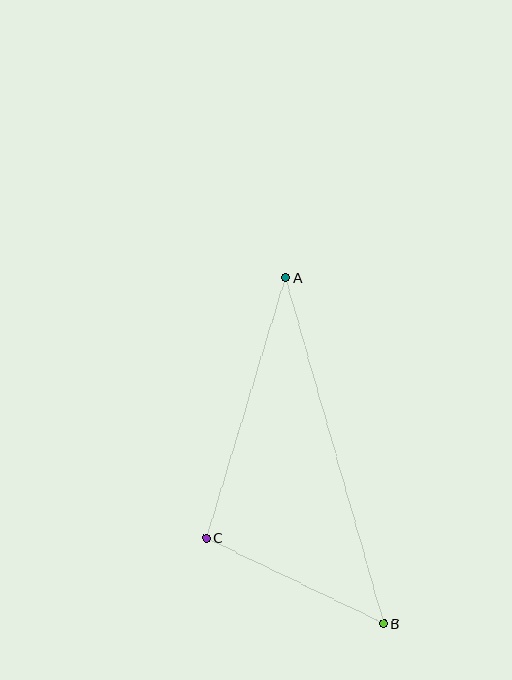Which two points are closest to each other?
Points B and C are closest to each other.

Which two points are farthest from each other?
Points A and B are farthest from each other.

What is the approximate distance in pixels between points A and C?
The distance between A and C is approximately 272 pixels.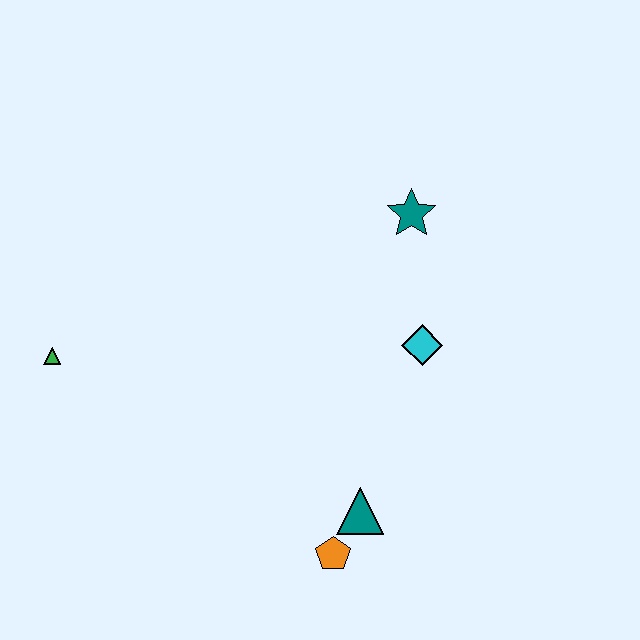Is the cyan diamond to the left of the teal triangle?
No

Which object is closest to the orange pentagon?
The teal triangle is closest to the orange pentagon.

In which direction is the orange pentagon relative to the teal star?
The orange pentagon is below the teal star.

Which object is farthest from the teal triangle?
The green triangle is farthest from the teal triangle.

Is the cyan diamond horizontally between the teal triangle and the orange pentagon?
No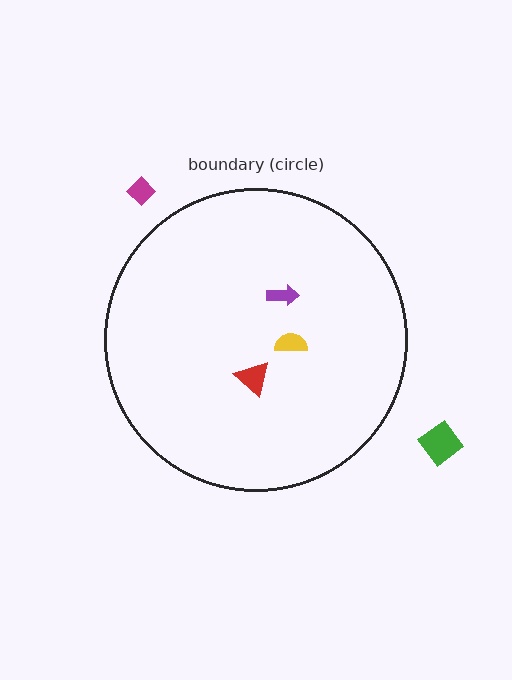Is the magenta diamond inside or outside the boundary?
Outside.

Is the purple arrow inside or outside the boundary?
Inside.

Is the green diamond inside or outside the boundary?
Outside.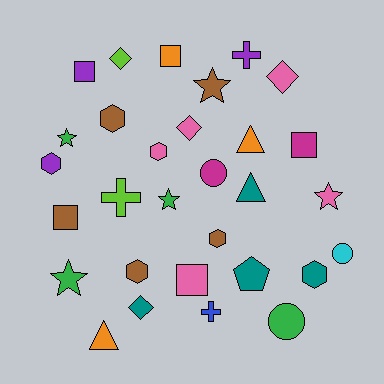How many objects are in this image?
There are 30 objects.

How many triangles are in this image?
There are 3 triangles.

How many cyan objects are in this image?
There is 1 cyan object.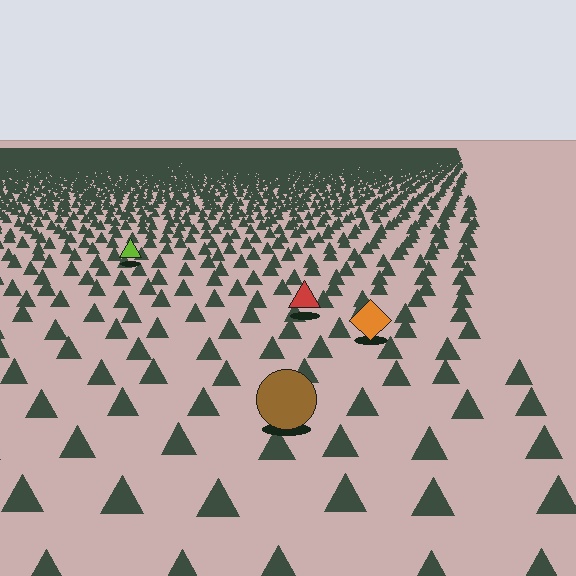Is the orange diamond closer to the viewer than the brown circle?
No. The brown circle is closer — you can tell from the texture gradient: the ground texture is coarser near it.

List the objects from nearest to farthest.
From nearest to farthest: the brown circle, the orange diamond, the red triangle, the lime triangle.